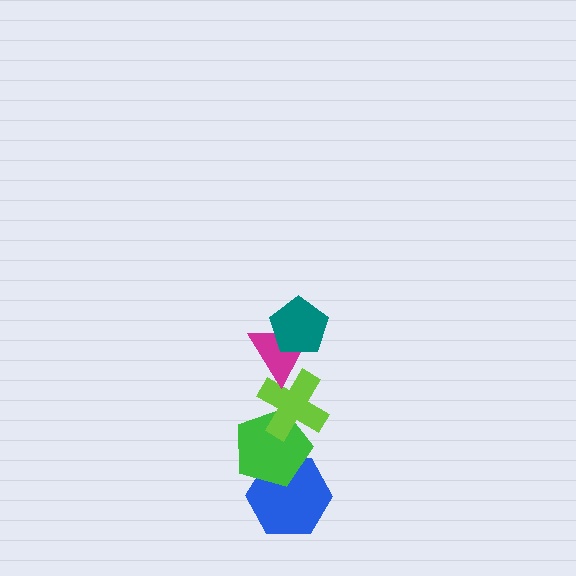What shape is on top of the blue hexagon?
The green pentagon is on top of the blue hexagon.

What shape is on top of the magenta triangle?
The teal pentagon is on top of the magenta triangle.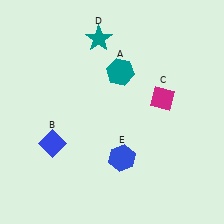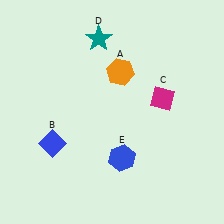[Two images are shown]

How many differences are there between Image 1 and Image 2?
There is 1 difference between the two images.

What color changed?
The hexagon (A) changed from teal in Image 1 to orange in Image 2.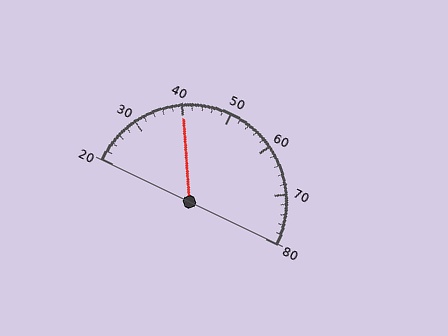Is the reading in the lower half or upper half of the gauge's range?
The reading is in the lower half of the range (20 to 80).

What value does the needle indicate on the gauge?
The needle indicates approximately 40.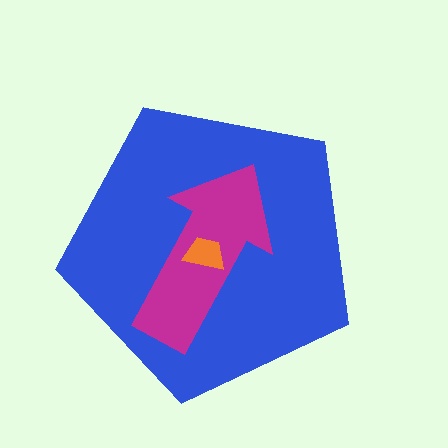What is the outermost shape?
The blue pentagon.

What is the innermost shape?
The orange trapezoid.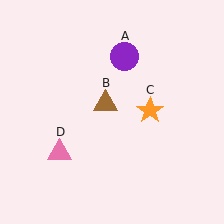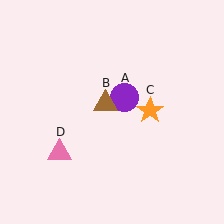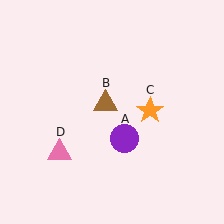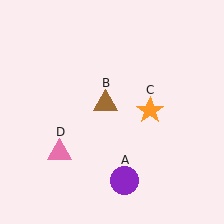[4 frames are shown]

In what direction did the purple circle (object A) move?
The purple circle (object A) moved down.